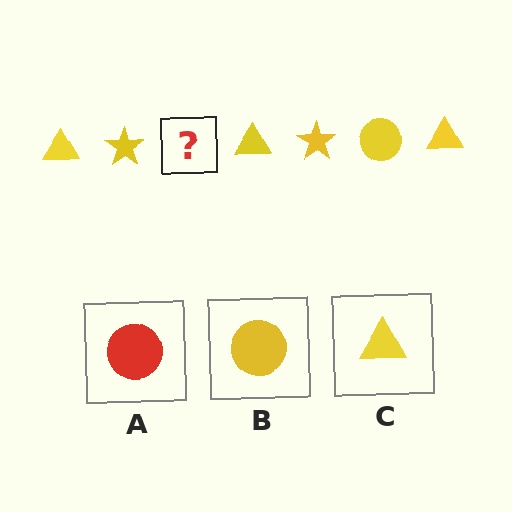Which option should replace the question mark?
Option B.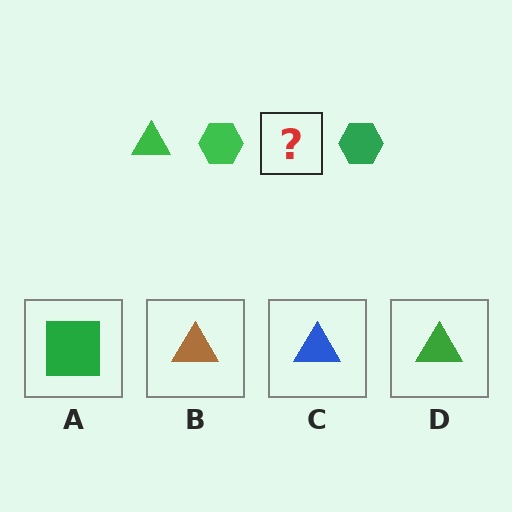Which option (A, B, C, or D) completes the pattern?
D.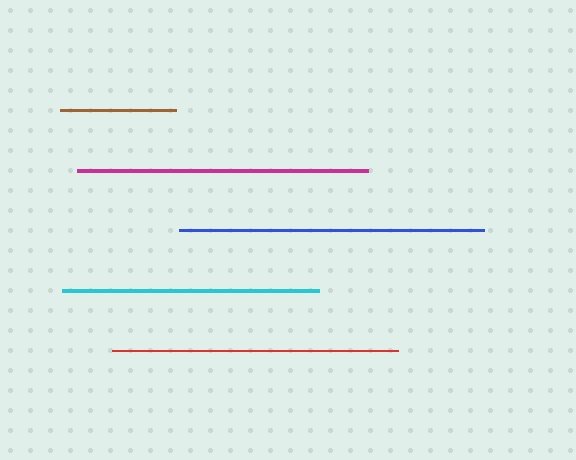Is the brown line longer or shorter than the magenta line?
The magenta line is longer than the brown line.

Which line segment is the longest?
The blue line is the longest at approximately 305 pixels.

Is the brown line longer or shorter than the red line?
The red line is longer than the brown line.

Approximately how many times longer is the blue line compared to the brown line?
The blue line is approximately 2.6 times the length of the brown line.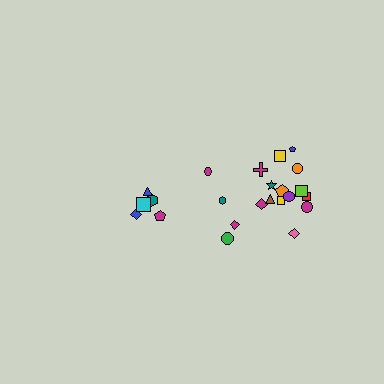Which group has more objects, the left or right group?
The right group.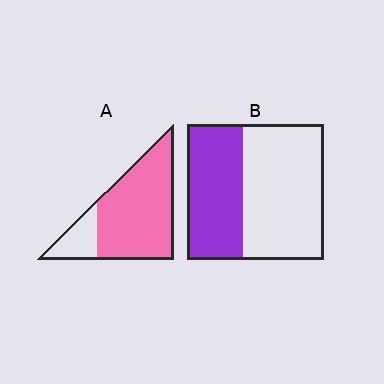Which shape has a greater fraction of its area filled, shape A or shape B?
Shape A.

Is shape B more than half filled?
No.